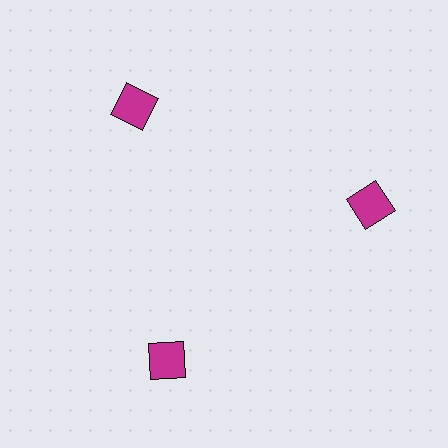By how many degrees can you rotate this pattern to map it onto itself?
The pattern maps onto itself every 120 degrees of rotation.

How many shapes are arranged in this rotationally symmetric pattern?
There are 3 shapes, arranged in 3 groups of 1.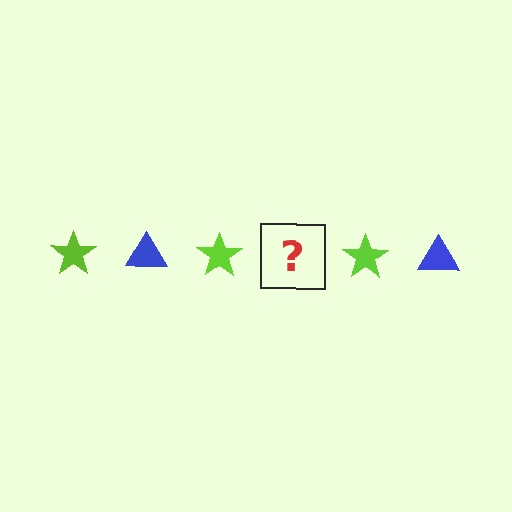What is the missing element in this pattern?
The missing element is a blue triangle.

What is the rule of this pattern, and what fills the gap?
The rule is that the pattern alternates between lime star and blue triangle. The gap should be filled with a blue triangle.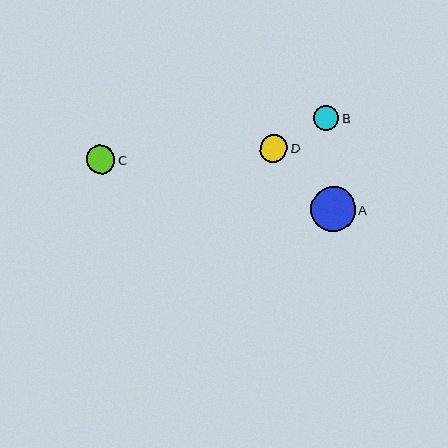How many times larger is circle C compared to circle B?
Circle C is approximately 1.1 times the size of circle B.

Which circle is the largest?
Circle A is the largest with a size of approximately 45 pixels.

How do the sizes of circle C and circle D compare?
Circle C and circle D are approximately the same size.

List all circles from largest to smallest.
From largest to smallest: A, C, D, B.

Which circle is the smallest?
Circle B is the smallest with a size of approximately 25 pixels.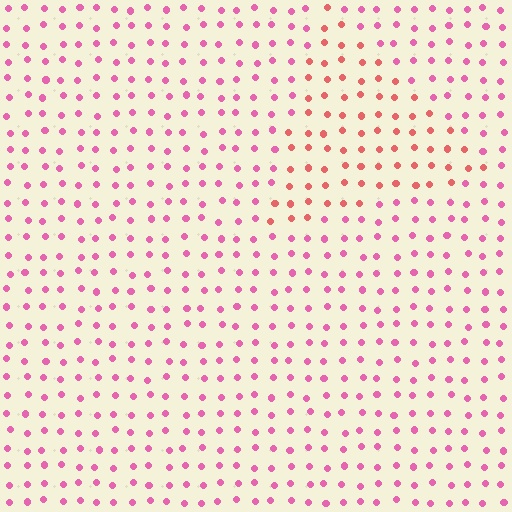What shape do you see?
I see a triangle.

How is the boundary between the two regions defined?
The boundary is defined purely by a slight shift in hue (about 34 degrees). Spacing, size, and orientation are identical on both sides.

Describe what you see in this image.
The image is filled with small pink elements in a uniform arrangement. A triangle-shaped region is visible where the elements are tinted to a slightly different hue, forming a subtle color boundary.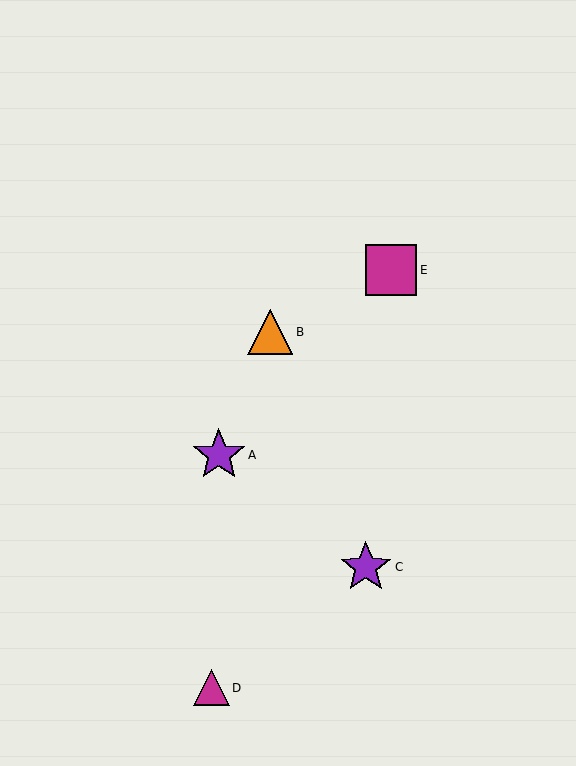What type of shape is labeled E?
Shape E is a magenta square.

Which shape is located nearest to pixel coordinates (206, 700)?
The magenta triangle (labeled D) at (212, 688) is nearest to that location.